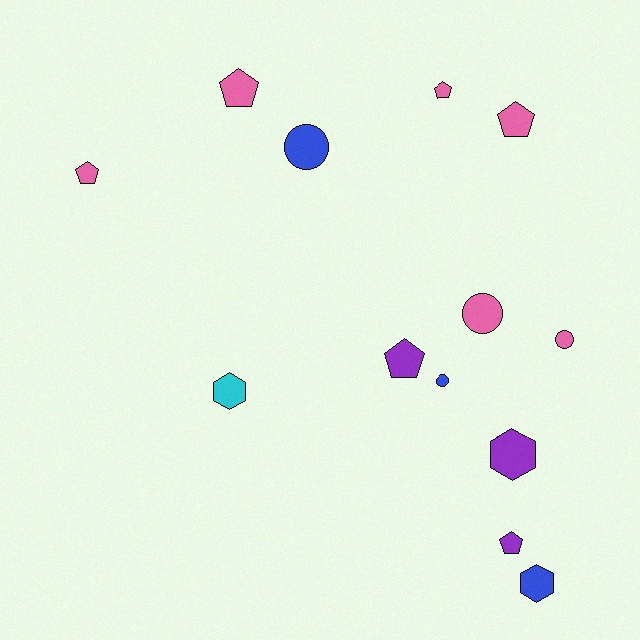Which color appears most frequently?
Pink, with 6 objects.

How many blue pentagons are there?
There are no blue pentagons.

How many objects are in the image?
There are 13 objects.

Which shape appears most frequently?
Pentagon, with 6 objects.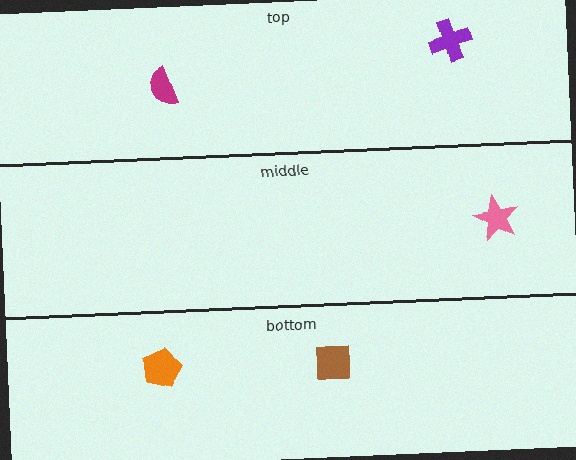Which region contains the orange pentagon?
The bottom region.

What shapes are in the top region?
The magenta semicircle, the purple cross.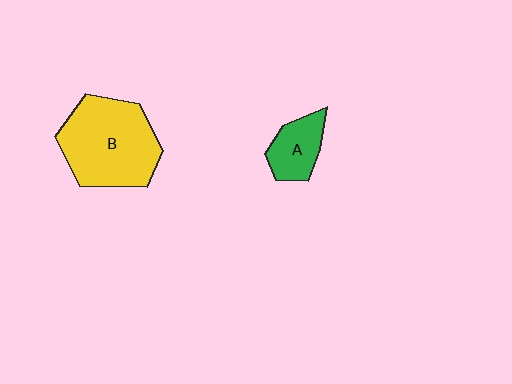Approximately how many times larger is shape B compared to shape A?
Approximately 2.5 times.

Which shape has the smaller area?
Shape A (green).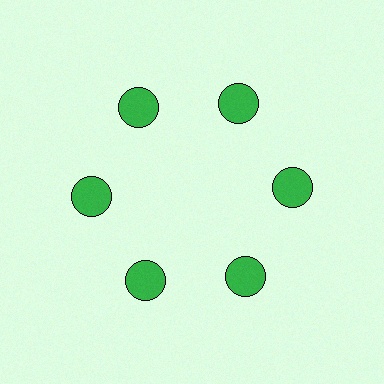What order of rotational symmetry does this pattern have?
This pattern has 6-fold rotational symmetry.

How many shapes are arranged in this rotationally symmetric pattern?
There are 6 shapes, arranged in 6 groups of 1.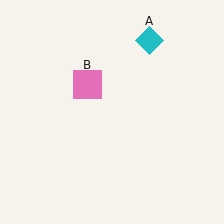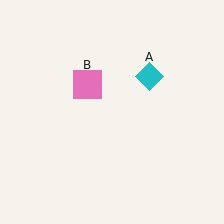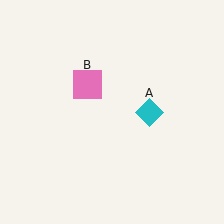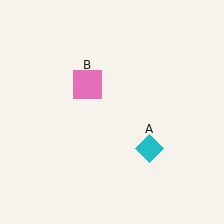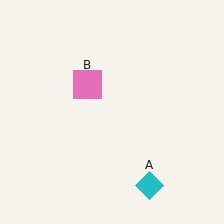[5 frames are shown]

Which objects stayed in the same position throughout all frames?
Pink square (object B) remained stationary.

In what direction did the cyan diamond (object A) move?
The cyan diamond (object A) moved down.